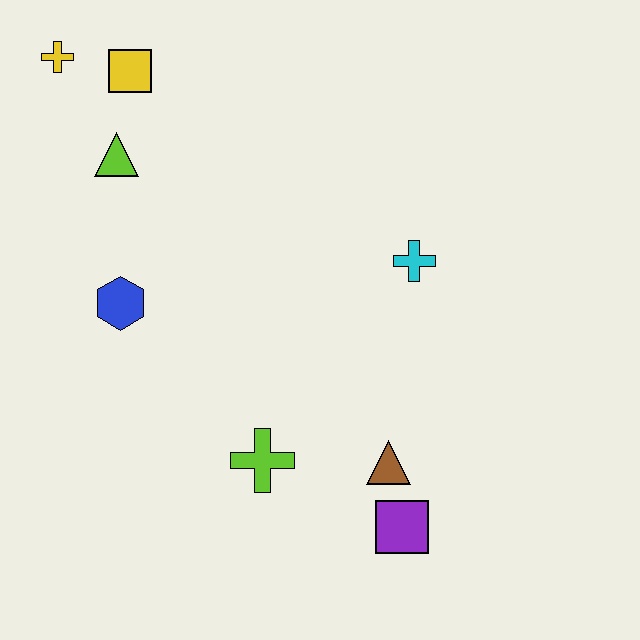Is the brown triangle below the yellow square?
Yes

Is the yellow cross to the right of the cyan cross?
No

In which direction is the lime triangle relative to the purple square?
The lime triangle is above the purple square.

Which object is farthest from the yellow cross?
The purple square is farthest from the yellow cross.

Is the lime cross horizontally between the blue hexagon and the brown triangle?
Yes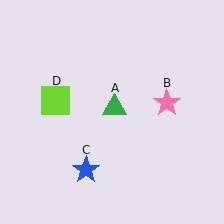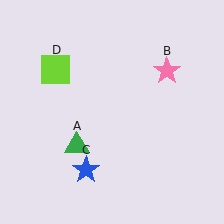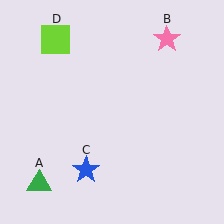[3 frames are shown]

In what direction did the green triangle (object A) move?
The green triangle (object A) moved down and to the left.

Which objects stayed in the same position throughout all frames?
Blue star (object C) remained stationary.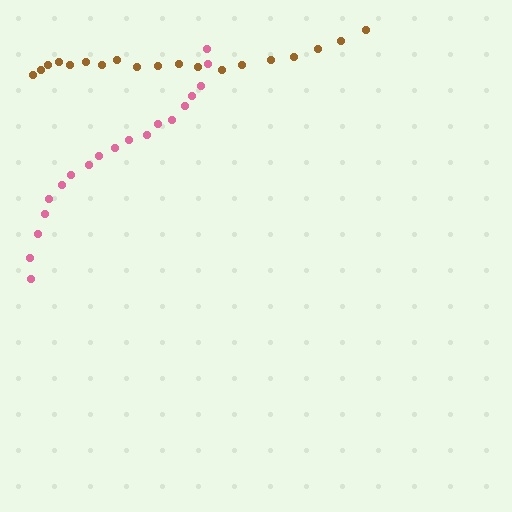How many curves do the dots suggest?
There are 2 distinct paths.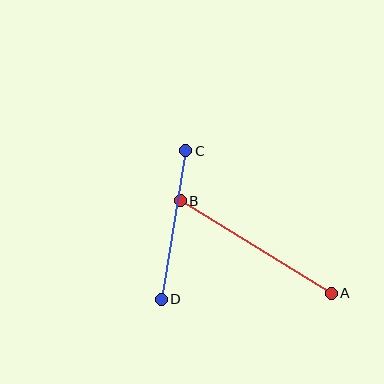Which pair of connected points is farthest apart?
Points A and B are farthest apart.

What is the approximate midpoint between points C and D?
The midpoint is at approximately (174, 225) pixels.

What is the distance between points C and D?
The distance is approximately 151 pixels.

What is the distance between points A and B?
The distance is approximately 177 pixels.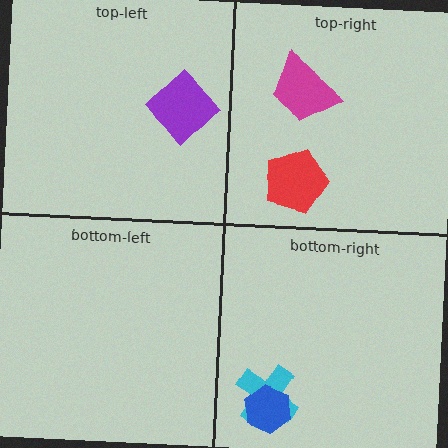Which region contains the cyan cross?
The bottom-right region.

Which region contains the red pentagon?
The top-right region.